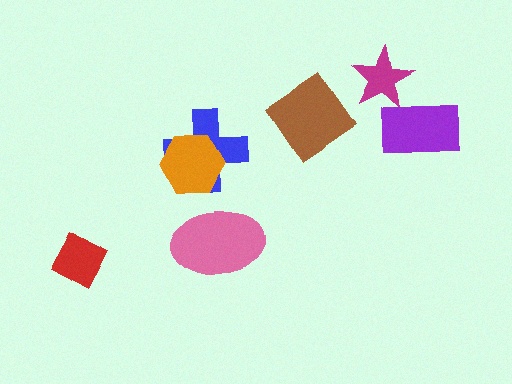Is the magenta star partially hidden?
Yes, it is partially covered by another shape.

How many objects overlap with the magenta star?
1 object overlaps with the magenta star.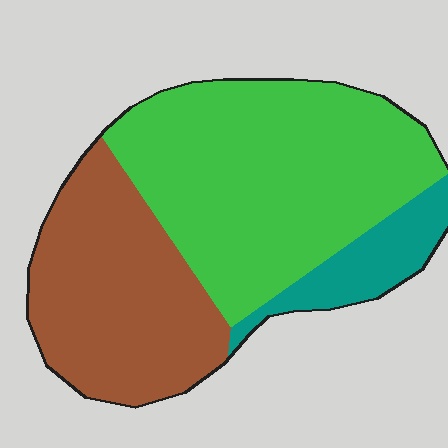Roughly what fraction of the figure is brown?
Brown covers around 35% of the figure.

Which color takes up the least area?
Teal, at roughly 10%.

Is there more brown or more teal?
Brown.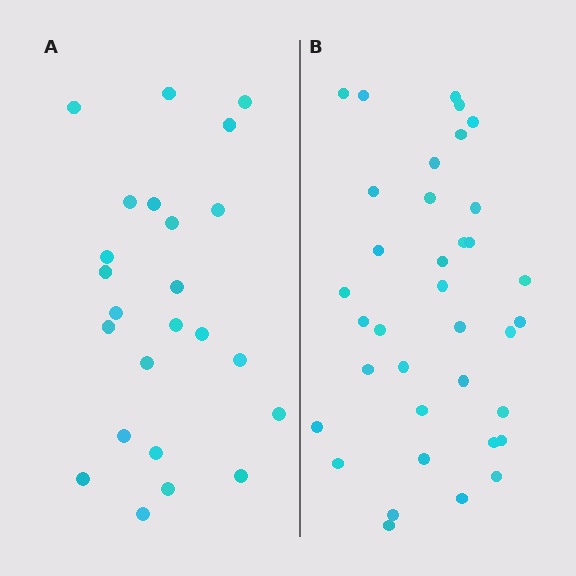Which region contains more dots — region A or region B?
Region B (the right region) has more dots.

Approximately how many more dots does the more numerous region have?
Region B has roughly 12 or so more dots than region A.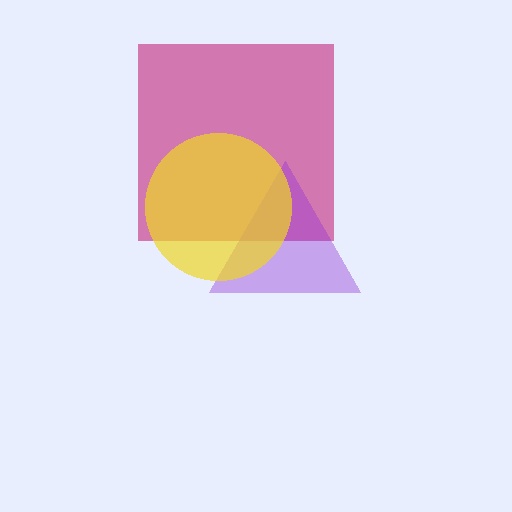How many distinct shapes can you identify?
There are 3 distinct shapes: a magenta square, a purple triangle, a yellow circle.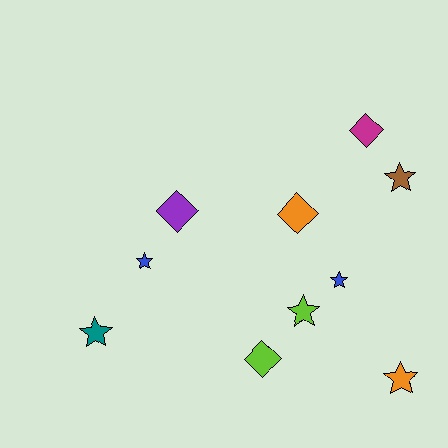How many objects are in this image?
There are 10 objects.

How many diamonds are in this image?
There are 4 diamonds.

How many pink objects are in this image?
There are no pink objects.